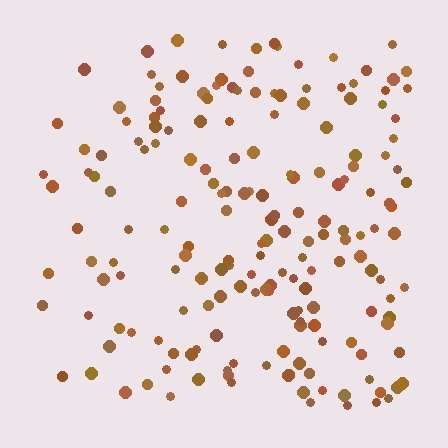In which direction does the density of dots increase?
From left to right, with the right side densest.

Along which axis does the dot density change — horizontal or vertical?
Horizontal.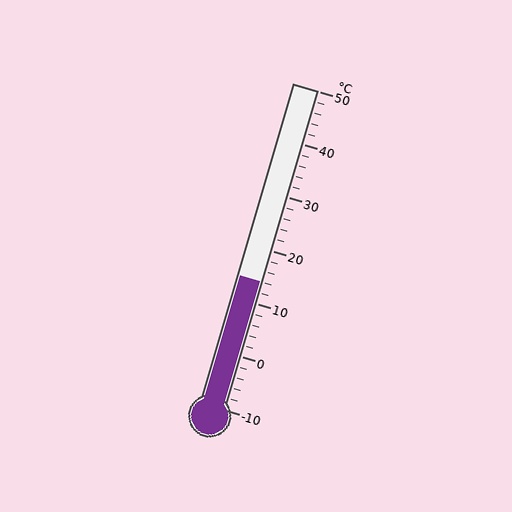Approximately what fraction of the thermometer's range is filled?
The thermometer is filled to approximately 40% of its range.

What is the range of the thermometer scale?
The thermometer scale ranges from -10°C to 50°C.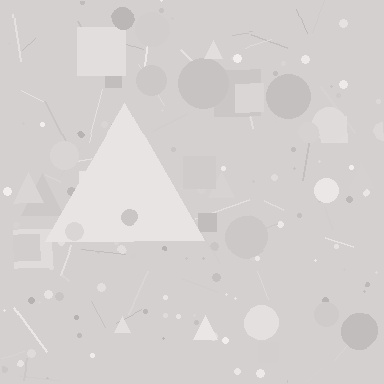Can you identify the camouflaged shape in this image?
The camouflaged shape is a triangle.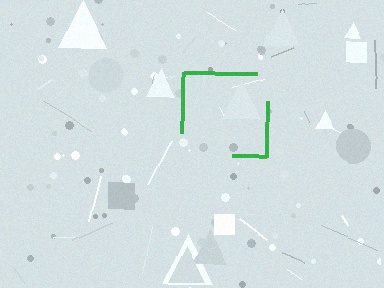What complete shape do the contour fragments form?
The contour fragments form a square.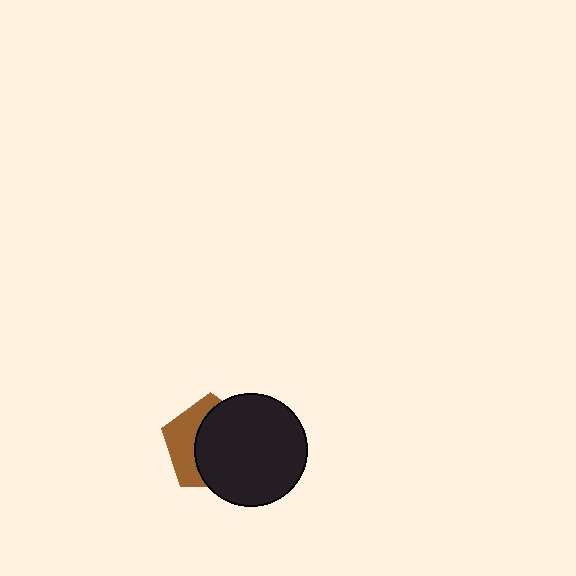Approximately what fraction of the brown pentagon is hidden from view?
Roughly 63% of the brown pentagon is hidden behind the black circle.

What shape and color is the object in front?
The object in front is a black circle.